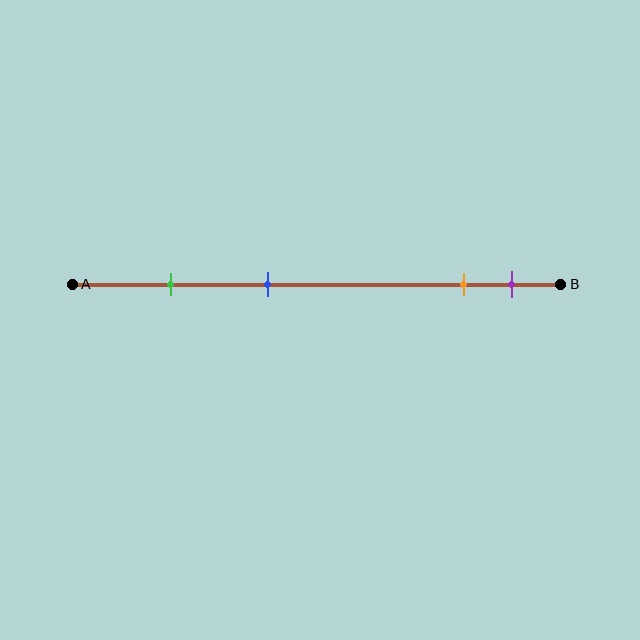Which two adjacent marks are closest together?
The orange and purple marks are the closest adjacent pair.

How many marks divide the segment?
There are 4 marks dividing the segment.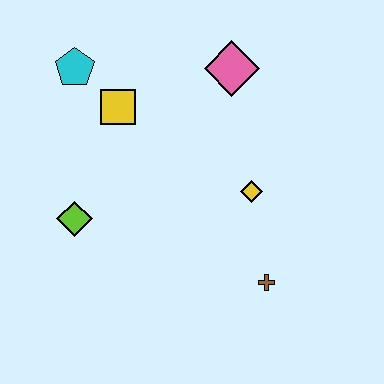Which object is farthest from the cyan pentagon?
The brown cross is farthest from the cyan pentagon.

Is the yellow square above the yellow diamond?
Yes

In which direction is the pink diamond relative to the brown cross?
The pink diamond is above the brown cross.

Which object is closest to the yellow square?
The cyan pentagon is closest to the yellow square.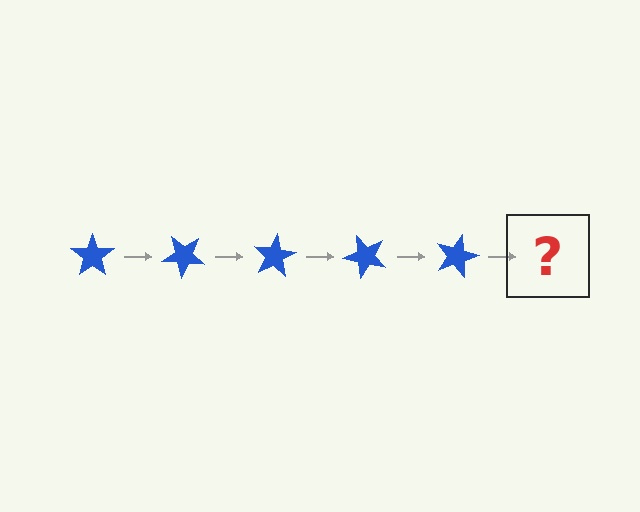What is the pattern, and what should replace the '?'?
The pattern is that the star rotates 40 degrees each step. The '?' should be a blue star rotated 200 degrees.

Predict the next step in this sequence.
The next step is a blue star rotated 200 degrees.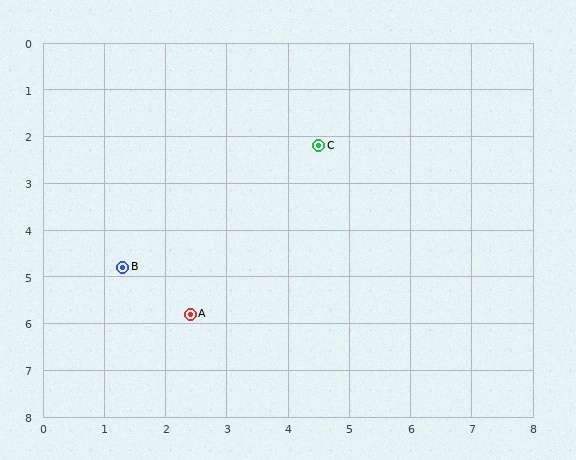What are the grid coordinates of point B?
Point B is at approximately (1.3, 4.8).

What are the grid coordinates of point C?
Point C is at approximately (4.5, 2.2).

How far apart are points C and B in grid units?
Points C and B are about 4.1 grid units apart.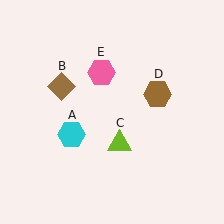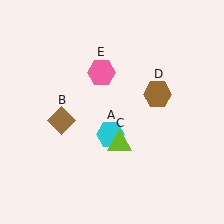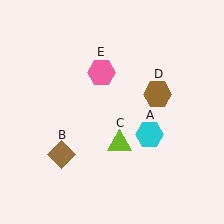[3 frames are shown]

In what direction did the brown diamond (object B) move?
The brown diamond (object B) moved down.